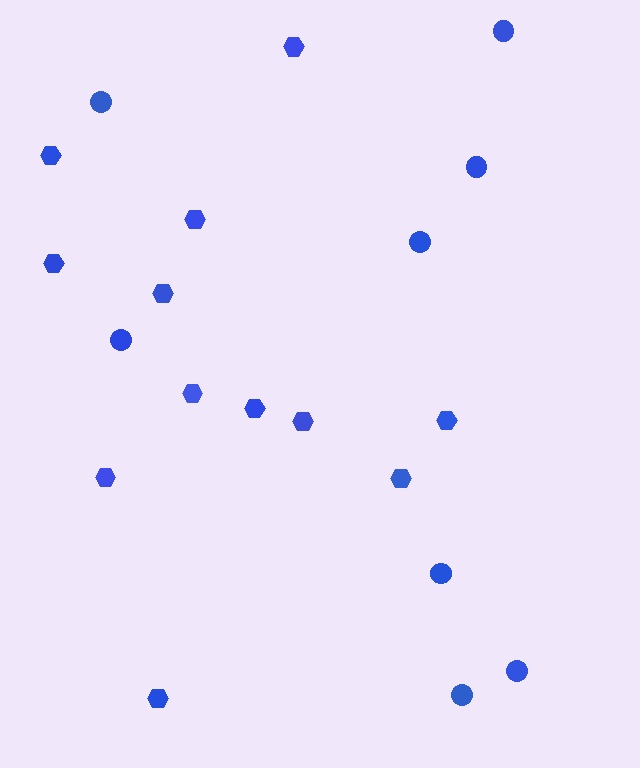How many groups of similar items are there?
There are 2 groups: one group of hexagons (12) and one group of circles (8).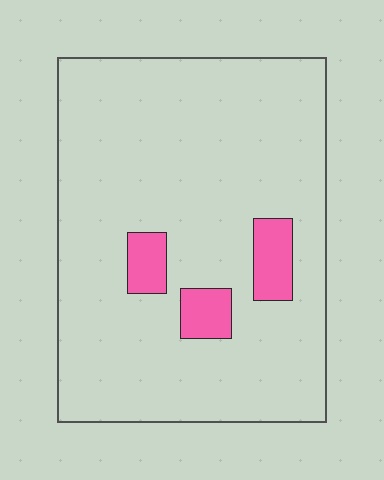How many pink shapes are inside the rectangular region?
3.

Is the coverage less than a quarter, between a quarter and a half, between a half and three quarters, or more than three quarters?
Less than a quarter.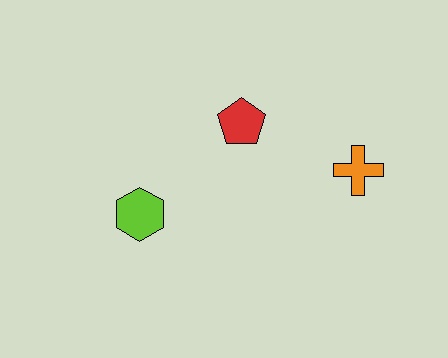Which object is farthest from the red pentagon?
The lime hexagon is farthest from the red pentagon.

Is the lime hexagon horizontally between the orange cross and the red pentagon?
No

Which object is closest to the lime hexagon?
The red pentagon is closest to the lime hexagon.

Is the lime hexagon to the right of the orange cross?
No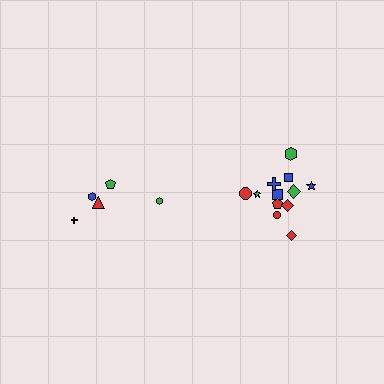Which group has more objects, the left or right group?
The right group.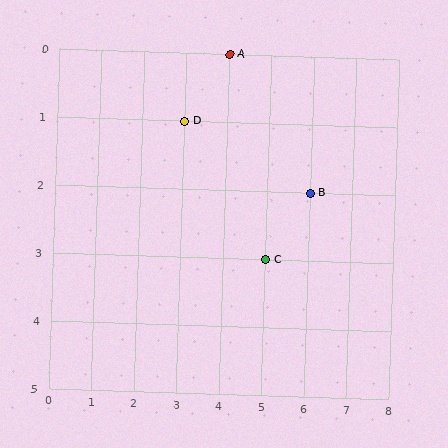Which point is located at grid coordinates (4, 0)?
Point A is at (4, 0).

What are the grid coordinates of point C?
Point C is at grid coordinates (5, 3).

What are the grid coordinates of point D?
Point D is at grid coordinates (3, 1).